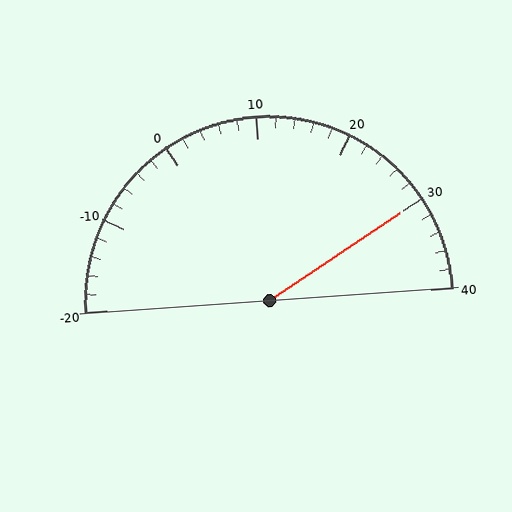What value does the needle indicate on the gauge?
The needle indicates approximately 30.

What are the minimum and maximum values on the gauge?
The gauge ranges from -20 to 40.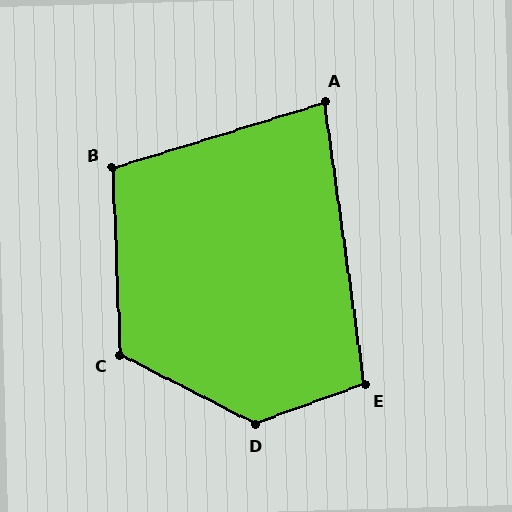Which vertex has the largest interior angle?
D, at approximately 133 degrees.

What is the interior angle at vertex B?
Approximately 105 degrees (obtuse).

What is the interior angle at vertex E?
Approximately 102 degrees (obtuse).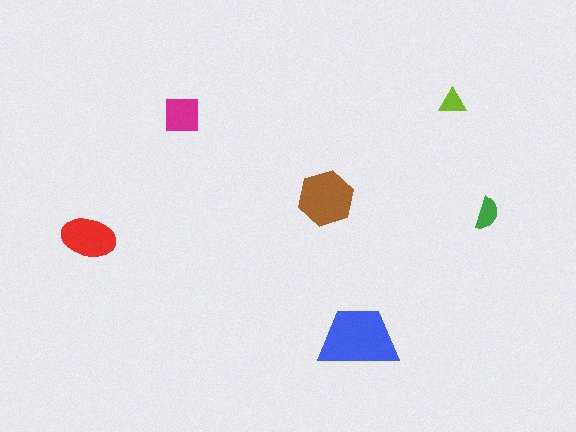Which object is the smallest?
The lime triangle.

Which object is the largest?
The blue trapezoid.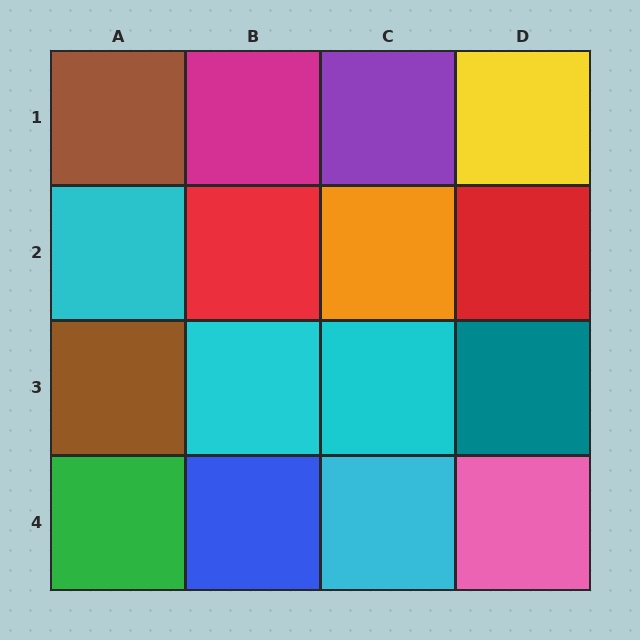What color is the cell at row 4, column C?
Cyan.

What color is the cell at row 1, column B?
Magenta.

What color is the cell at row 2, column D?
Red.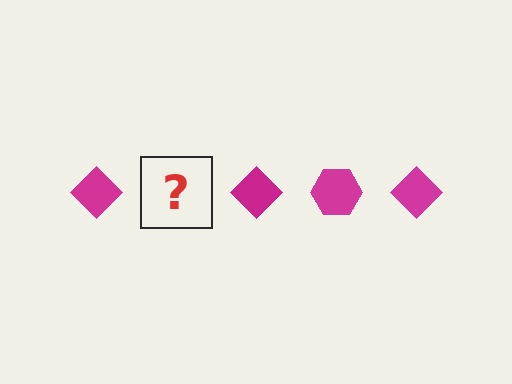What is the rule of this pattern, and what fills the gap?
The rule is that the pattern cycles through diamond, hexagon shapes in magenta. The gap should be filled with a magenta hexagon.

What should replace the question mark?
The question mark should be replaced with a magenta hexagon.